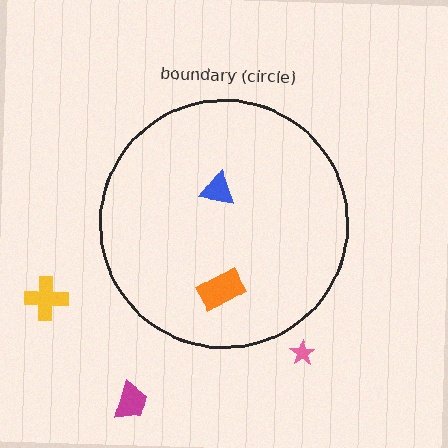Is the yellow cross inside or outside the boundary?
Outside.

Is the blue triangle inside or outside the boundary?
Inside.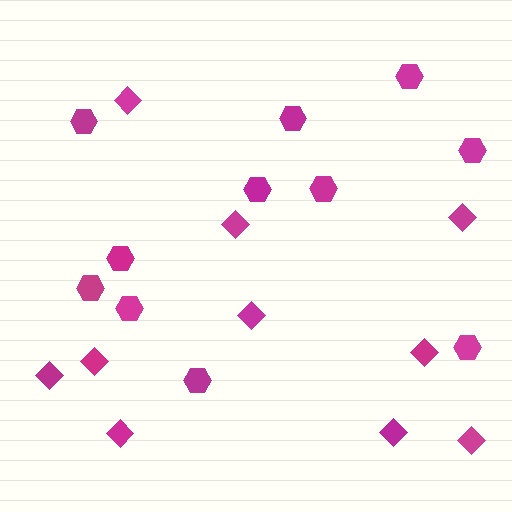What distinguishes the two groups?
There are 2 groups: one group of diamonds (10) and one group of hexagons (11).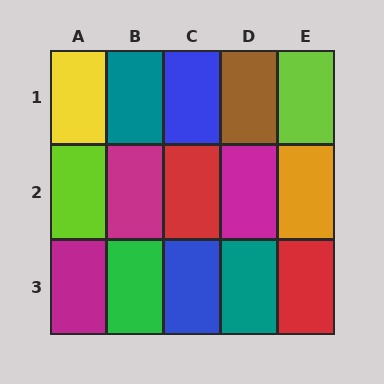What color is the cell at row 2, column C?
Red.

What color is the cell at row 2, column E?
Orange.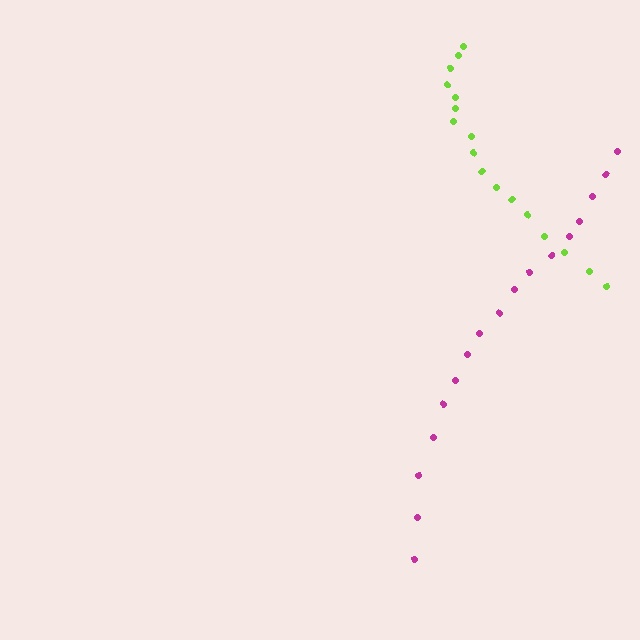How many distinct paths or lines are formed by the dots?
There are 2 distinct paths.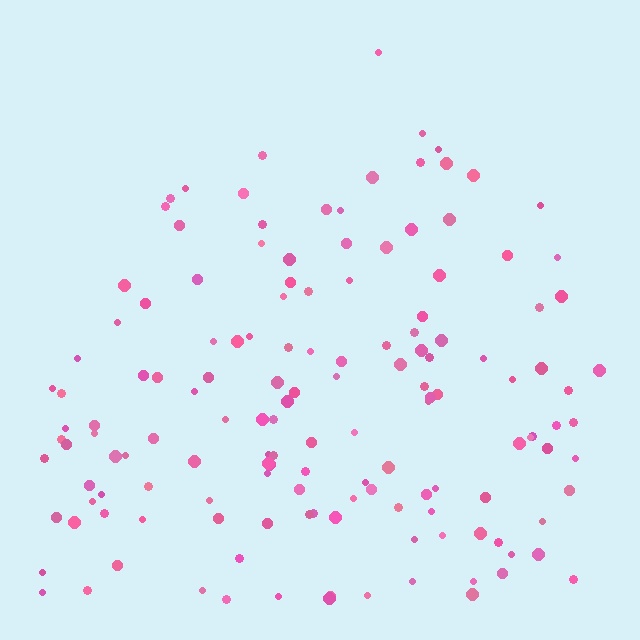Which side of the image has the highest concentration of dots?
The bottom.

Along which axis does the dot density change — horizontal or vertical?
Vertical.